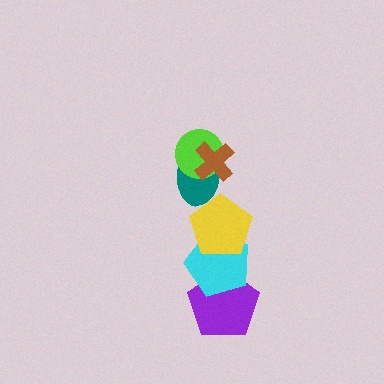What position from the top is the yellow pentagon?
The yellow pentagon is 4th from the top.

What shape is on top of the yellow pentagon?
The teal ellipse is on top of the yellow pentagon.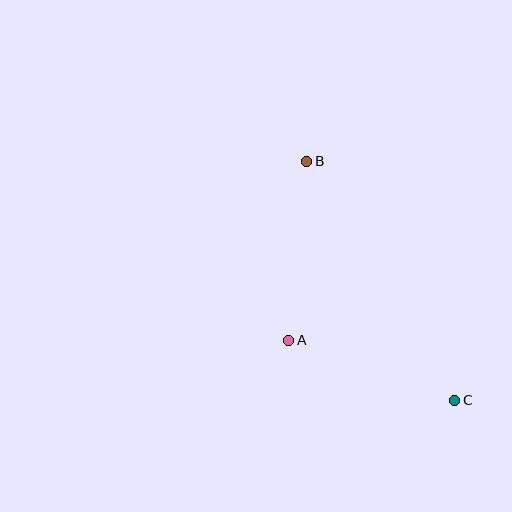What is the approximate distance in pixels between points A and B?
The distance between A and B is approximately 180 pixels.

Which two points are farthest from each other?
Points B and C are farthest from each other.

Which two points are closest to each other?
Points A and C are closest to each other.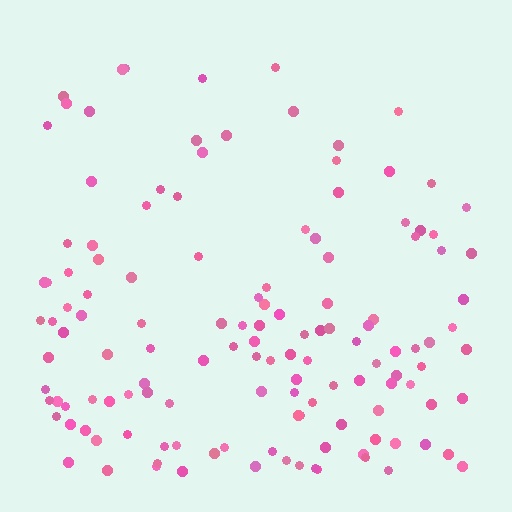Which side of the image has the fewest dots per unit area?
The top.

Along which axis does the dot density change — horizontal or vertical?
Vertical.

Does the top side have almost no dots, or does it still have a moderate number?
Still a moderate number, just noticeably fewer than the bottom.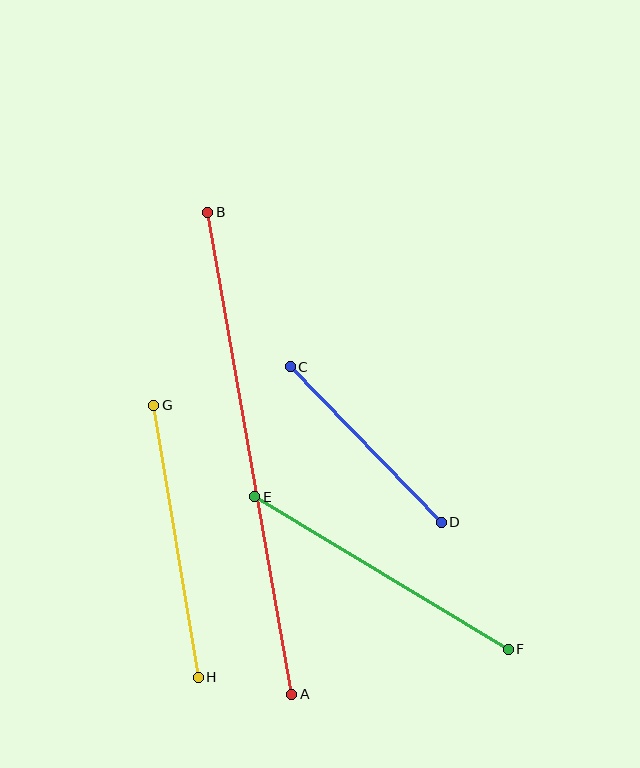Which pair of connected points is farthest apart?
Points A and B are farthest apart.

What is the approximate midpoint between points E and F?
The midpoint is at approximately (381, 573) pixels.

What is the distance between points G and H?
The distance is approximately 276 pixels.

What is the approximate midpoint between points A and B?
The midpoint is at approximately (250, 453) pixels.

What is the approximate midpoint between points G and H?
The midpoint is at approximately (176, 541) pixels.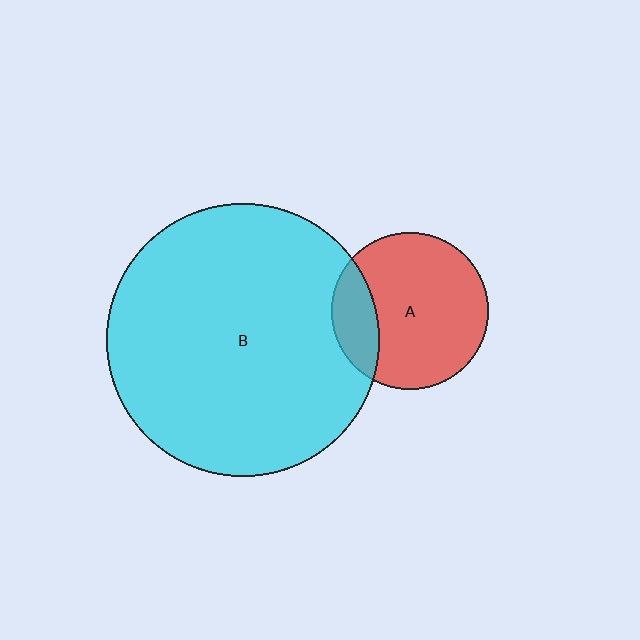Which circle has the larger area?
Circle B (cyan).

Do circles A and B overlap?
Yes.